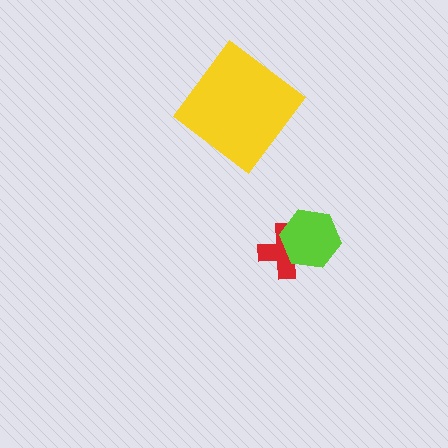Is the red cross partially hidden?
Yes, it is partially covered by another shape.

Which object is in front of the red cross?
The lime hexagon is in front of the red cross.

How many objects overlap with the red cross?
1 object overlaps with the red cross.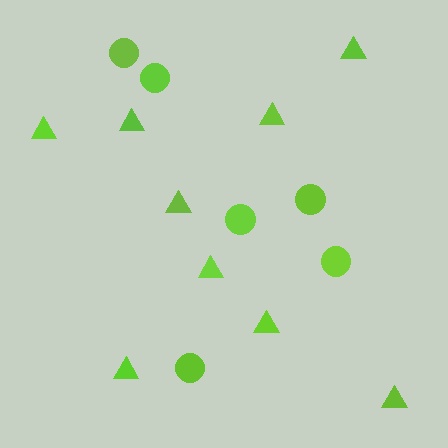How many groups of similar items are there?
There are 2 groups: one group of triangles (9) and one group of circles (6).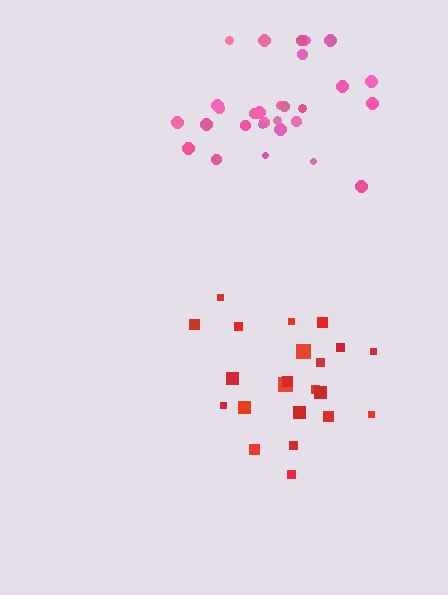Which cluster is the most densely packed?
Pink.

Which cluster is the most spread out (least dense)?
Red.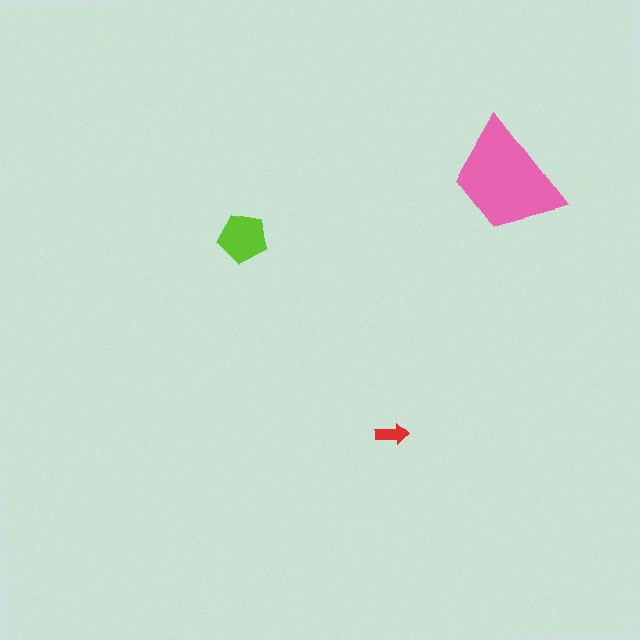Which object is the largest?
The pink trapezoid.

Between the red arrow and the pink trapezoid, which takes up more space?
The pink trapezoid.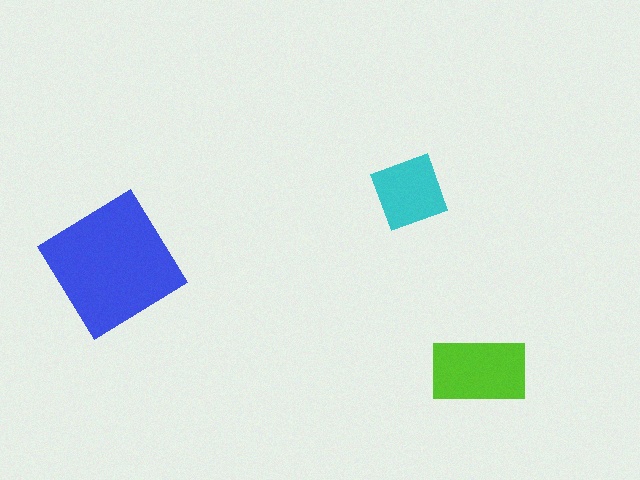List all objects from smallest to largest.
The cyan diamond, the lime rectangle, the blue diamond.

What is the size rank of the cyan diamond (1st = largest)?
3rd.